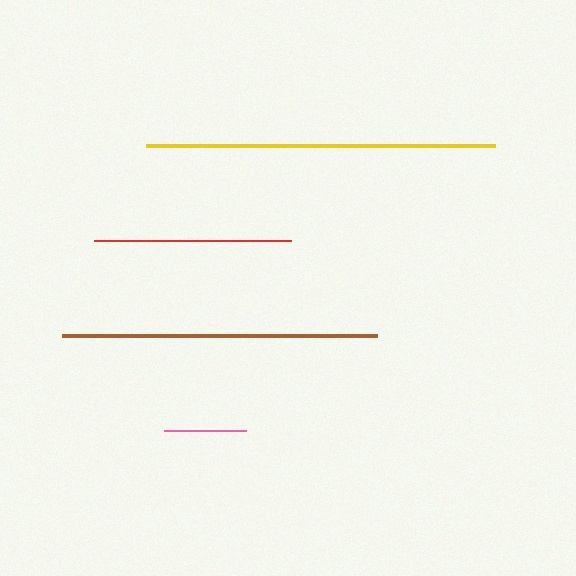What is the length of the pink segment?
The pink segment is approximately 83 pixels long.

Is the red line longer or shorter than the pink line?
The red line is longer than the pink line.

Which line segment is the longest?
The yellow line is the longest at approximately 349 pixels.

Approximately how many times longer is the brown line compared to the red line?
The brown line is approximately 1.6 times the length of the red line.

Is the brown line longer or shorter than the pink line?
The brown line is longer than the pink line.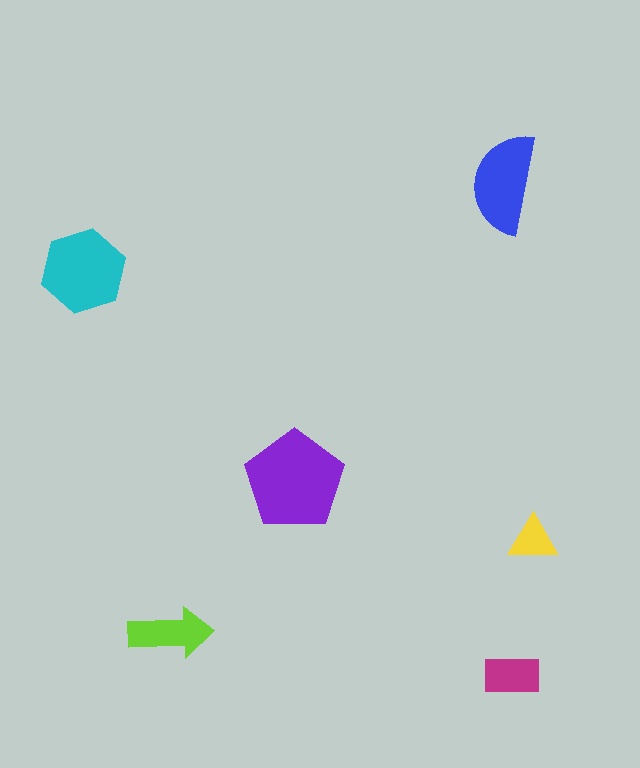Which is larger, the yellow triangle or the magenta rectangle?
The magenta rectangle.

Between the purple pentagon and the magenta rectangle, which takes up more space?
The purple pentagon.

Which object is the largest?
The purple pentagon.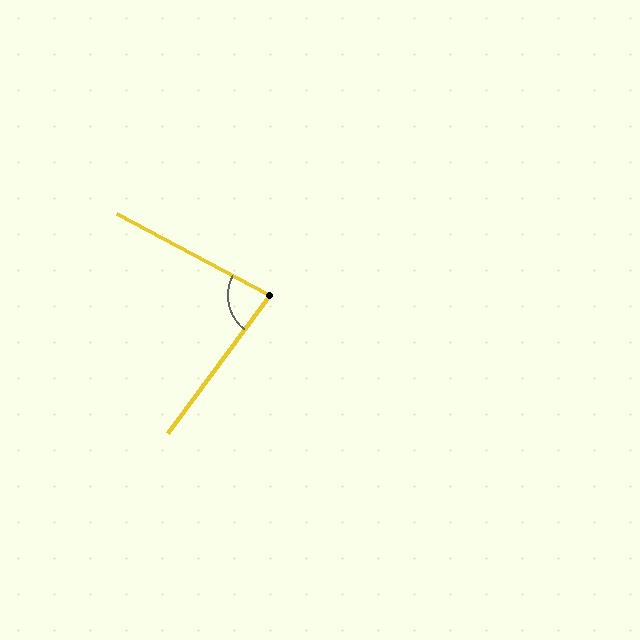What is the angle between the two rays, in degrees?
Approximately 81 degrees.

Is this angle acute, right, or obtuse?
It is acute.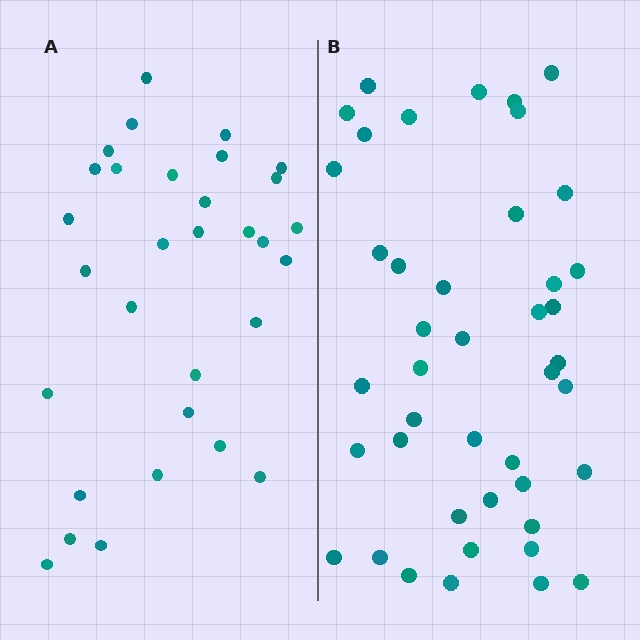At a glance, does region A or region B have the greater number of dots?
Region B (the right region) has more dots.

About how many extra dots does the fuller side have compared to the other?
Region B has roughly 12 or so more dots than region A.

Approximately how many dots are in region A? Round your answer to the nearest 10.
About 30 dots. (The exact count is 31, which rounds to 30.)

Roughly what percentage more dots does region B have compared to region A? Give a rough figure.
About 40% more.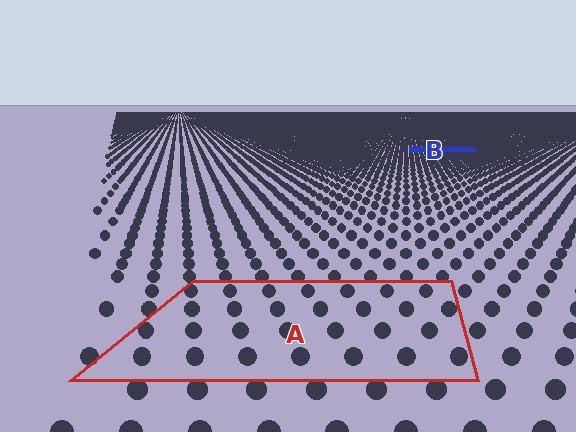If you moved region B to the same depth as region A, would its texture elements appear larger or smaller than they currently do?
They would appear larger. At a closer depth, the same texture elements are projected at a bigger on-screen size.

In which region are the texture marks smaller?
The texture marks are smaller in region B, because it is farther away.